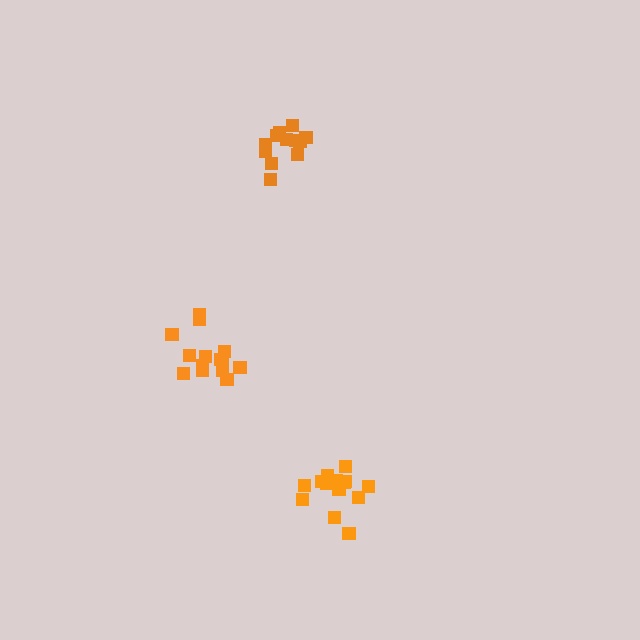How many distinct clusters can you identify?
There are 3 distinct clusters.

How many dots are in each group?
Group 1: 12 dots, Group 2: 14 dots, Group 3: 14 dots (40 total).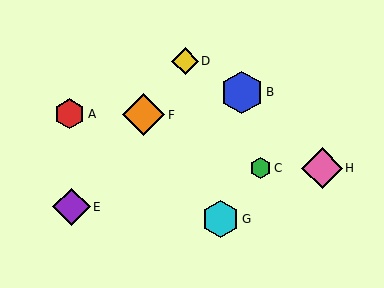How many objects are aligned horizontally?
2 objects (C, H) are aligned horizontally.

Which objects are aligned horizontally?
Objects C, H are aligned horizontally.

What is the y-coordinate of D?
Object D is at y≈61.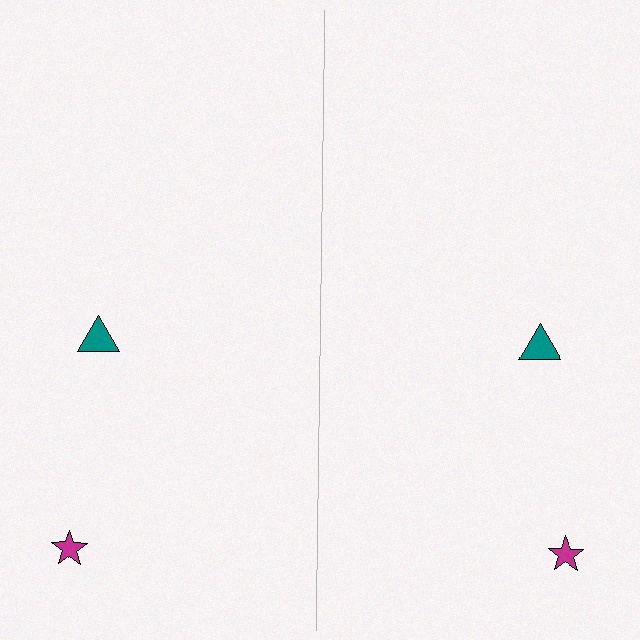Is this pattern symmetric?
Yes, this pattern has bilateral (reflection) symmetry.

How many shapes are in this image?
There are 4 shapes in this image.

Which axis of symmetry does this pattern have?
The pattern has a vertical axis of symmetry running through the center of the image.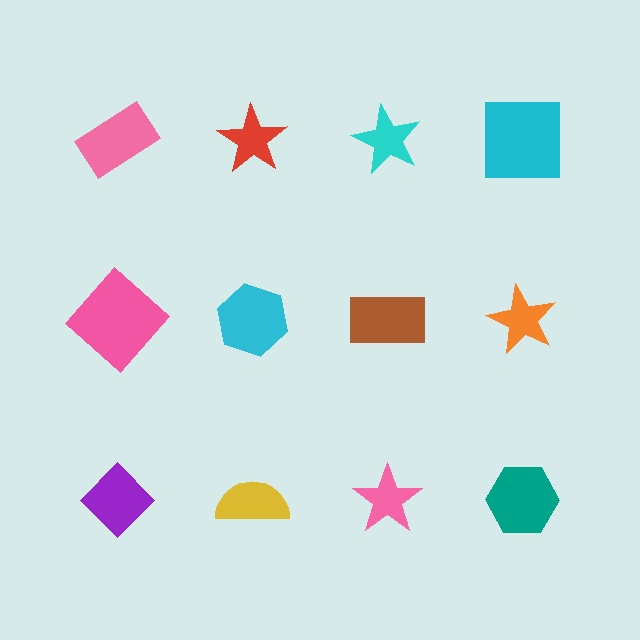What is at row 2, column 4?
An orange star.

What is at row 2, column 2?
A cyan hexagon.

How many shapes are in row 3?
4 shapes.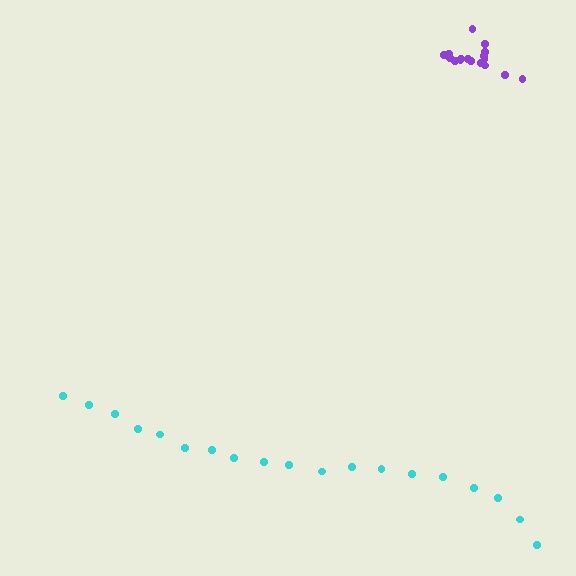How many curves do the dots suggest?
There are 2 distinct paths.